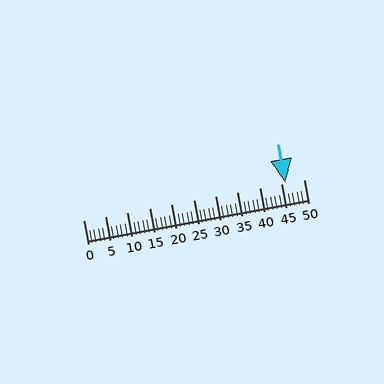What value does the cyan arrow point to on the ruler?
The cyan arrow points to approximately 46.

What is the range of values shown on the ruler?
The ruler shows values from 0 to 50.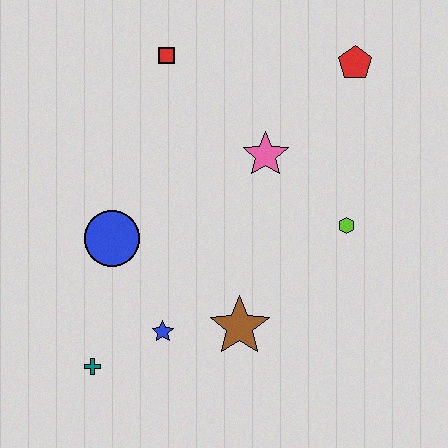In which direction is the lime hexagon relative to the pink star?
The lime hexagon is to the right of the pink star.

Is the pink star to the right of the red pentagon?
No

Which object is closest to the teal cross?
The blue star is closest to the teal cross.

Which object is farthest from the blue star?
The red pentagon is farthest from the blue star.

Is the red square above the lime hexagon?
Yes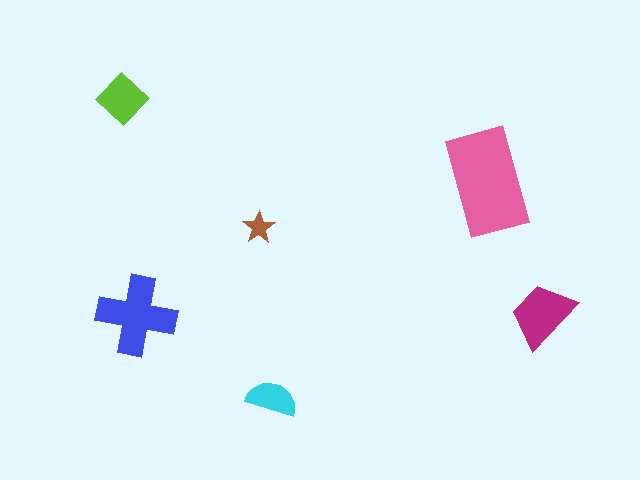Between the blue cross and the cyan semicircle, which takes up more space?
The blue cross.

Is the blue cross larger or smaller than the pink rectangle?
Smaller.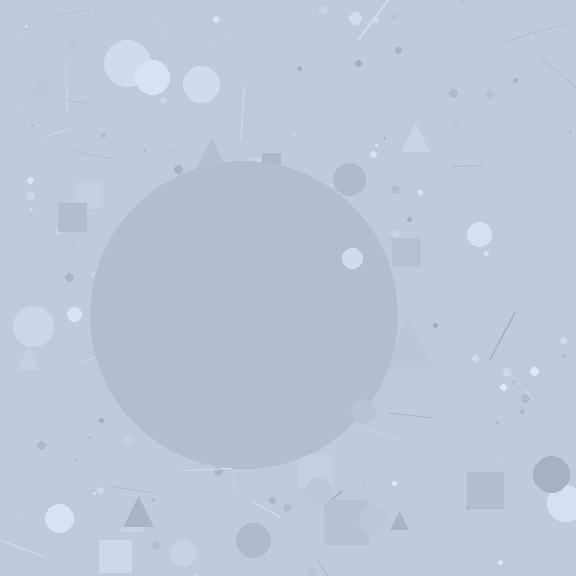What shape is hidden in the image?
A circle is hidden in the image.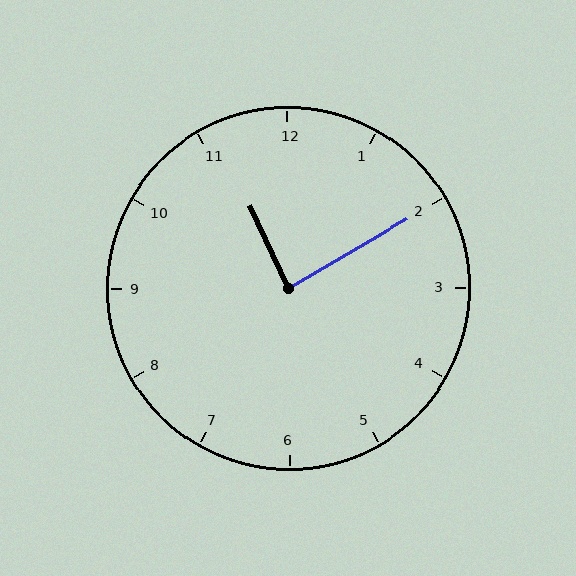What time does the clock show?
11:10.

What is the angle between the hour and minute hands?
Approximately 85 degrees.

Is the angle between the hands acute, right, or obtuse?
It is right.